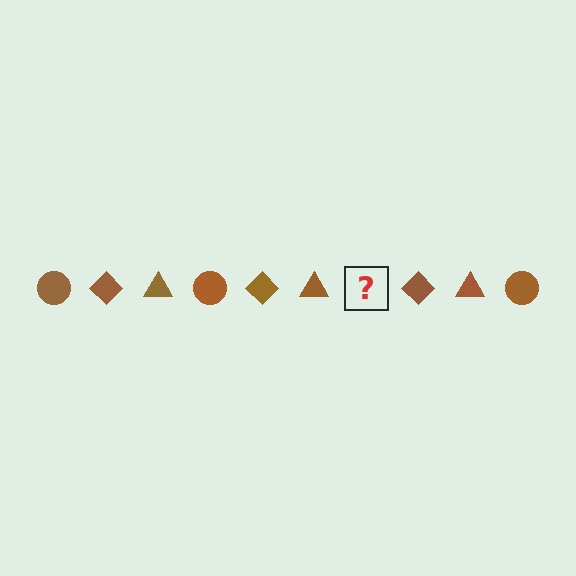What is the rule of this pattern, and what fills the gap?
The rule is that the pattern cycles through circle, diamond, triangle shapes in brown. The gap should be filled with a brown circle.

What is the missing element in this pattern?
The missing element is a brown circle.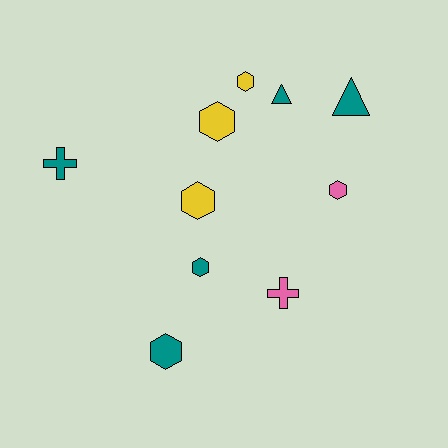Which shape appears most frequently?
Hexagon, with 6 objects.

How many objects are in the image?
There are 10 objects.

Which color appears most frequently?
Teal, with 5 objects.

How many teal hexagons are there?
There are 2 teal hexagons.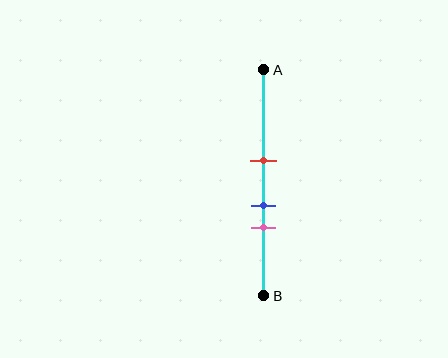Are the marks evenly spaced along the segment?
Yes, the marks are approximately evenly spaced.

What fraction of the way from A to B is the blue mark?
The blue mark is approximately 60% (0.6) of the way from A to B.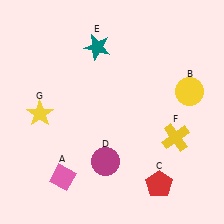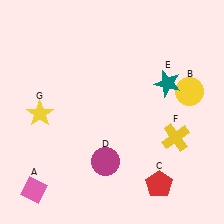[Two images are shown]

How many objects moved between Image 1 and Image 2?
2 objects moved between the two images.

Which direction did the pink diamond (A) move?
The pink diamond (A) moved left.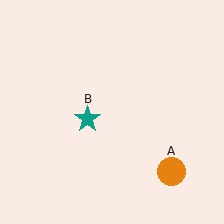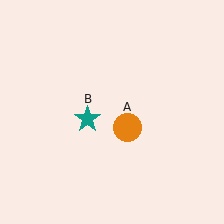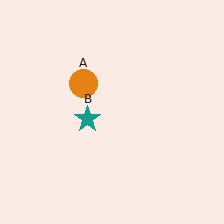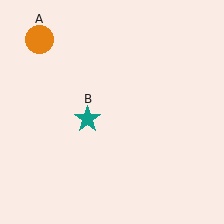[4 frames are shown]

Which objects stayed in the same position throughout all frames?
Teal star (object B) remained stationary.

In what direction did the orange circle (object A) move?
The orange circle (object A) moved up and to the left.